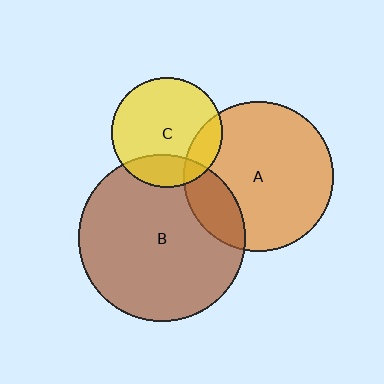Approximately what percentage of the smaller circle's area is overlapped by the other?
Approximately 20%.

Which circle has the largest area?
Circle B (brown).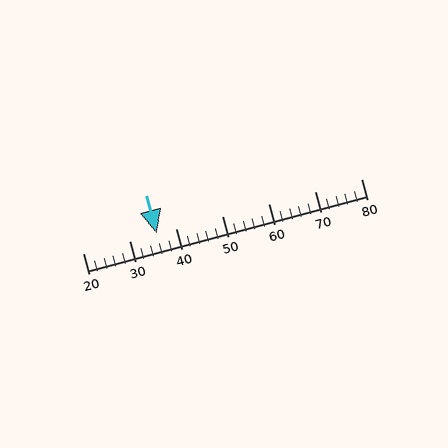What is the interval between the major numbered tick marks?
The major tick marks are spaced 10 units apart.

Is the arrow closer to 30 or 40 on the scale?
The arrow is closer to 40.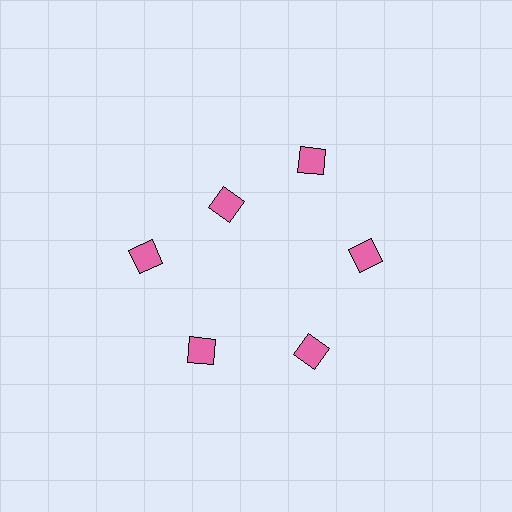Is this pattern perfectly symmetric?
No. The 6 pink diamonds are arranged in a ring, but one element near the 11 o'clock position is pulled inward toward the center, breaking the 6-fold rotational symmetry.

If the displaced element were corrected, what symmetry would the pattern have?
It would have 6-fold rotational symmetry — the pattern would map onto itself every 60 degrees.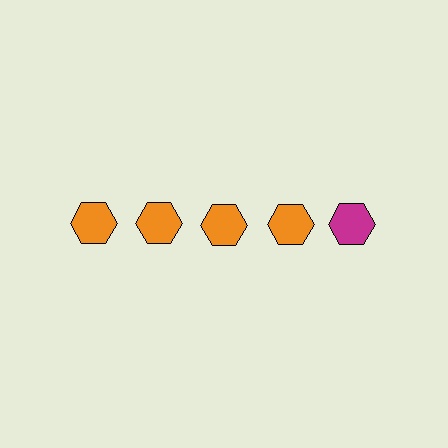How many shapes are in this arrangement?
There are 5 shapes arranged in a grid pattern.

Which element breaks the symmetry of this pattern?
The magenta hexagon in the top row, rightmost column breaks the symmetry. All other shapes are orange hexagons.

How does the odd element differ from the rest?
It has a different color: magenta instead of orange.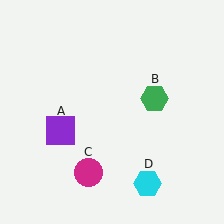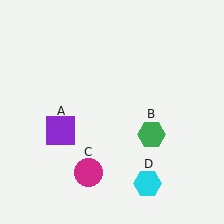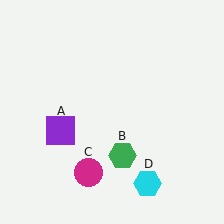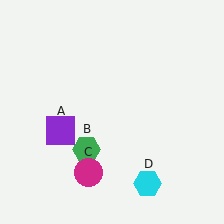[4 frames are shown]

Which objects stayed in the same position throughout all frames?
Purple square (object A) and magenta circle (object C) and cyan hexagon (object D) remained stationary.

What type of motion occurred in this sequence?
The green hexagon (object B) rotated clockwise around the center of the scene.